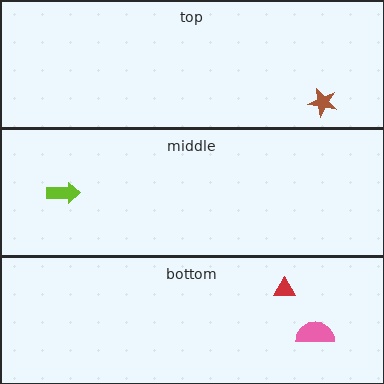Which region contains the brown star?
The top region.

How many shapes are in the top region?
1.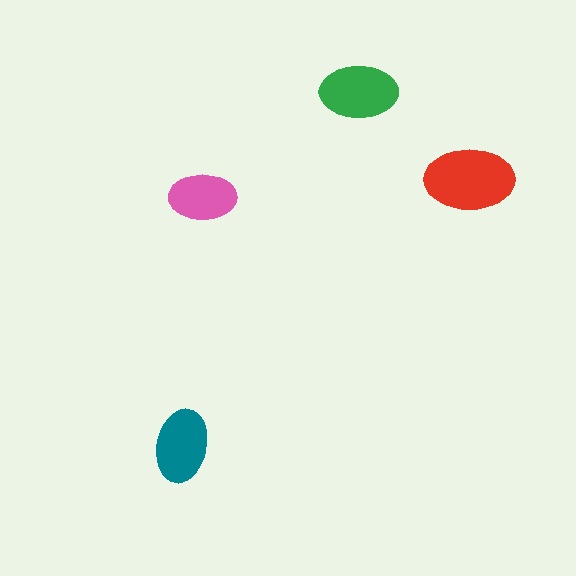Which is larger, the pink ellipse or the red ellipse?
The red one.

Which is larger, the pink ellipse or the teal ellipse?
The teal one.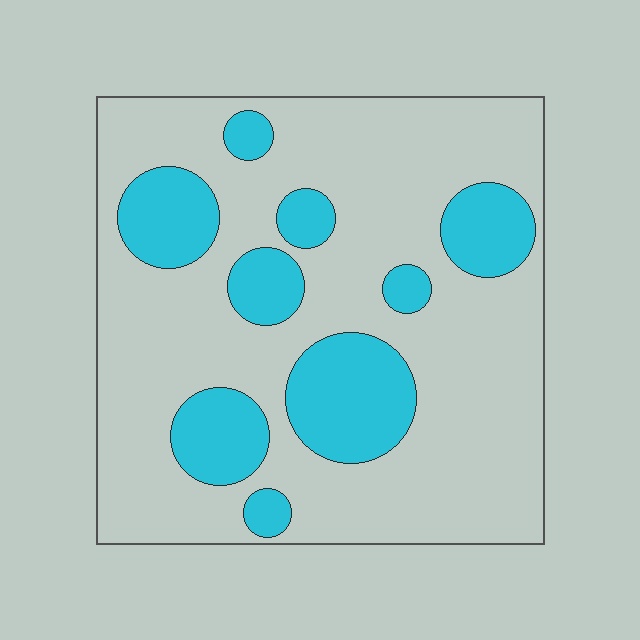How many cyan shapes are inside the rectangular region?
9.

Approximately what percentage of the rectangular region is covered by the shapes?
Approximately 25%.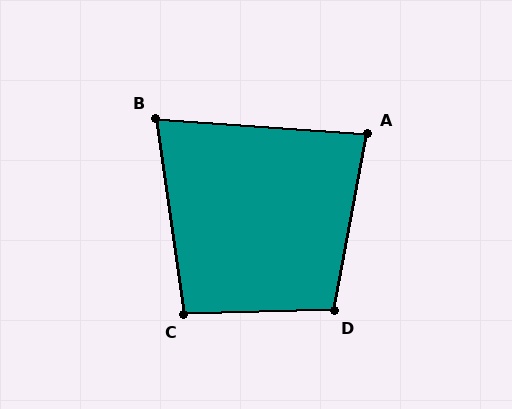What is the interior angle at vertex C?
Approximately 96 degrees (obtuse).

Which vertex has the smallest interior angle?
B, at approximately 78 degrees.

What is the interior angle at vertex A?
Approximately 84 degrees (acute).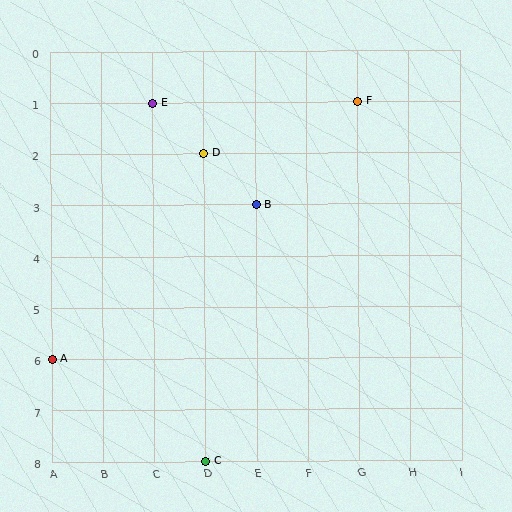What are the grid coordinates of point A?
Point A is at grid coordinates (A, 6).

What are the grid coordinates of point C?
Point C is at grid coordinates (D, 8).